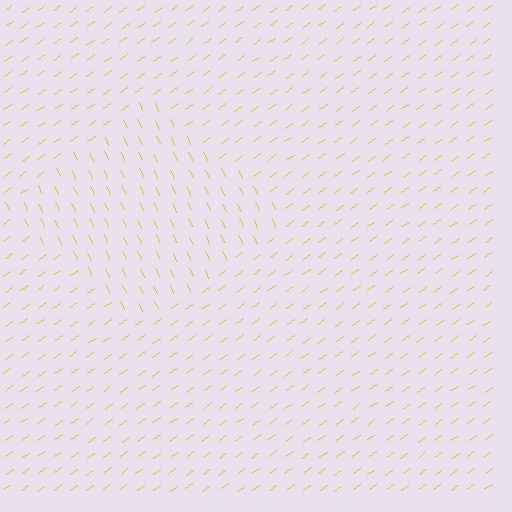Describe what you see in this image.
The image is filled with small yellow line segments. A diamond region in the image has lines oriented differently from the surrounding lines, creating a visible texture boundary.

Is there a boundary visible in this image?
Yes, there is a texture boundary formed by a change in line orientation.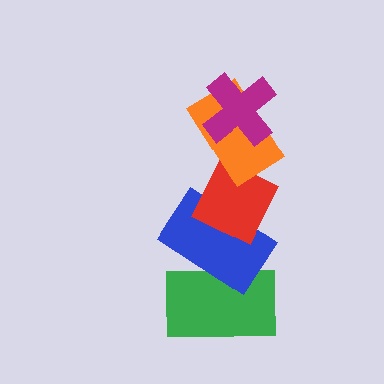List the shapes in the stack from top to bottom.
From top to bottom: the magenta cross, the orange rectangle, the red diamond, the blue rectangle, the green rectangle.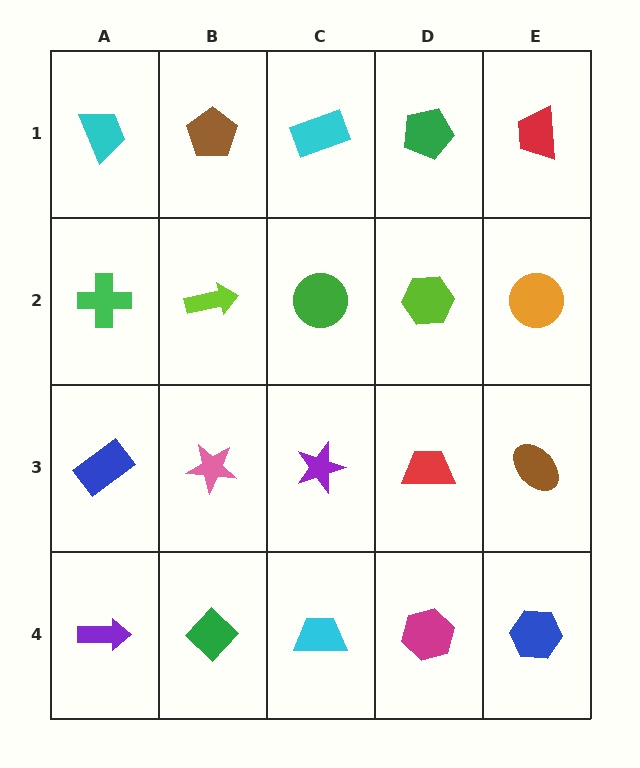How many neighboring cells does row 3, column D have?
4.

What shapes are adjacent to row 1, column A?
A green cross (row 2, column A), a brown pentagon (row 1, column B).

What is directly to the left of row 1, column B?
A cyan trapezoid.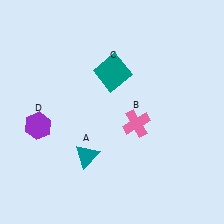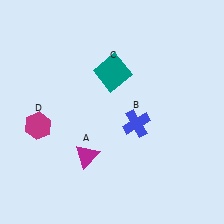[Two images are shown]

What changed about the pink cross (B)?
In Image 1, B is pink. In Image 2, it changed to blue.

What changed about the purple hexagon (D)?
In Image 1, D is purple. In Image 2, it changed to magenta.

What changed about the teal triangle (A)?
In Image 1, A is teal. In Image 2, it changed to magenta.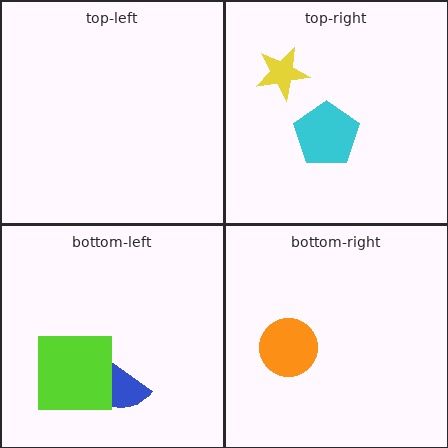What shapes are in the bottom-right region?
The orange circle.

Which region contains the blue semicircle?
The bottom-left region.